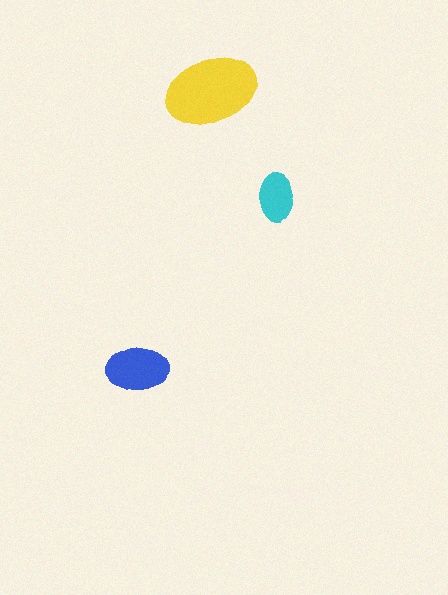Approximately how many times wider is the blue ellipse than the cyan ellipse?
About 1.5 times wider.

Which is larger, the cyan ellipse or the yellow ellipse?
The yellow one.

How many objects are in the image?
There are 3 objects in the image.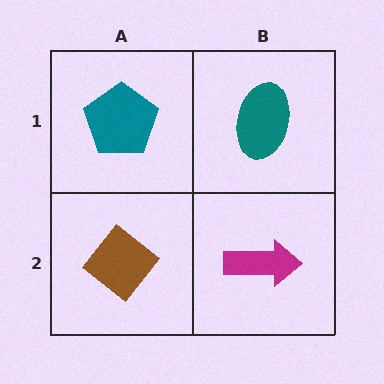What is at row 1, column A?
A teal pentagon.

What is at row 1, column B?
A teal ellipse.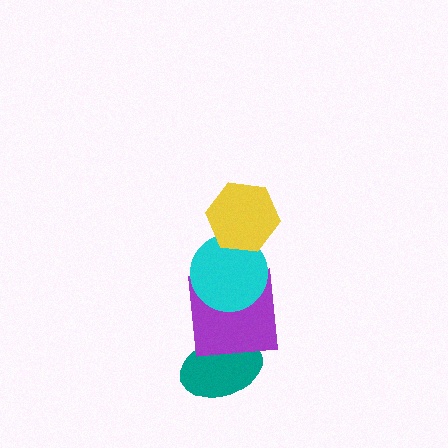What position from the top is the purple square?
The purple square is 3rd from the top.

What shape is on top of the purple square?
The cyan circle is on top of the purple square.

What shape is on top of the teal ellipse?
The purple square is on top of the teal ellipse.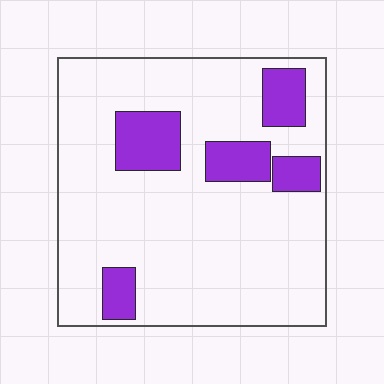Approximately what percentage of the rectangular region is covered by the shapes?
Approximately 20%.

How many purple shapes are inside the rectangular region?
5.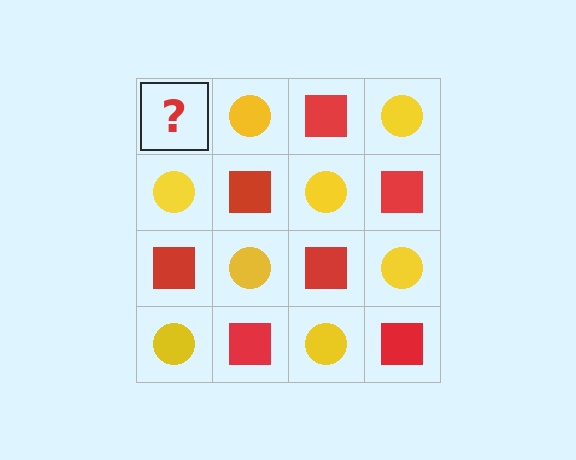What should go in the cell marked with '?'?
The missing cell should contain a red square.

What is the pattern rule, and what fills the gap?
The rule is that it alternates red square and yellow circle in a checkerboard pattern. The gap should be filled with a red square.